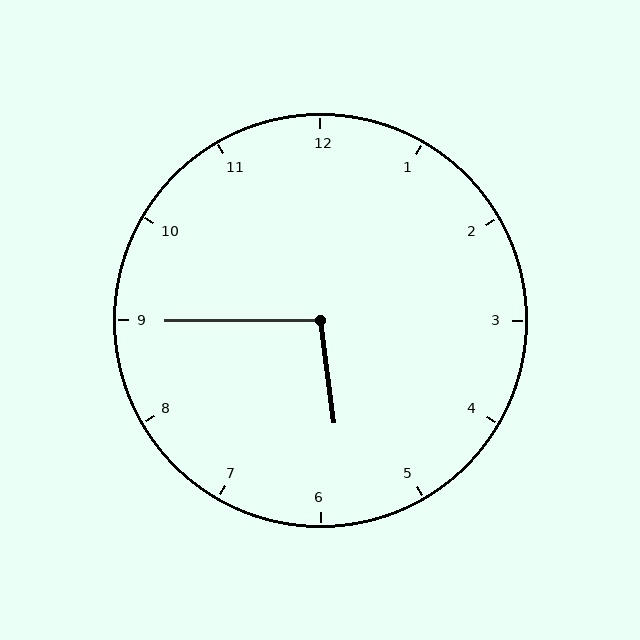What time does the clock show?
5:45.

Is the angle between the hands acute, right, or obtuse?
It is obtuse.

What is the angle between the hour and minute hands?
Approximately 98 degrees.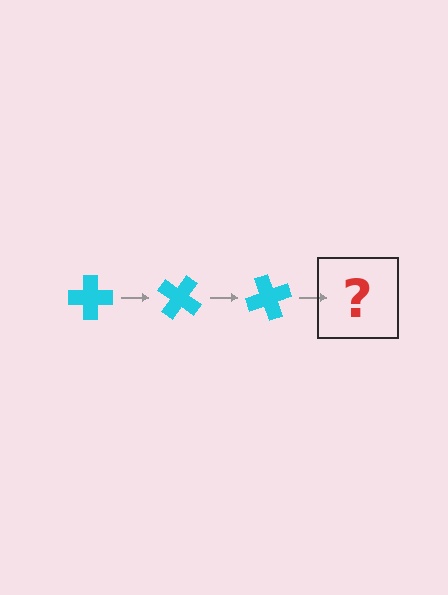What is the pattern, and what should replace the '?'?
The pattern is that the cross rotates 35 degrees each step. The '?' should be a cyan cross rotated 105 degrees.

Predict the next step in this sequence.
The next step is a cyan cross rotated 105 degrees.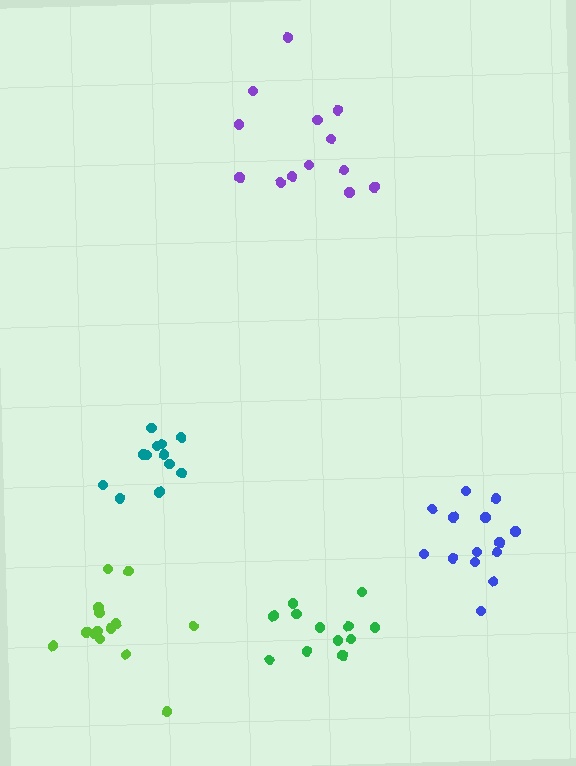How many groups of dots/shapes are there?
There are 5 groups.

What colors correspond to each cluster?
The clusters are colored: green, blue, lime, purple, teal.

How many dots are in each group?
Group 1: 12 dots, Group 2: 14 dots, Group 3: 14 dots, Group 4: 13 dots, Group 5: 12 dots (65 total).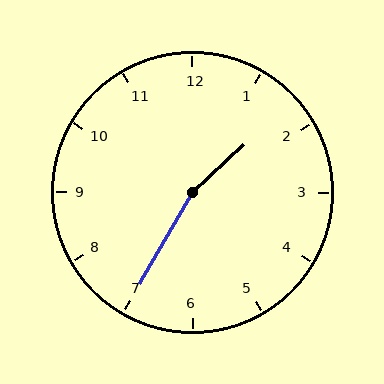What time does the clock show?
1:35.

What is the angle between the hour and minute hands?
Approximately 162 degrees.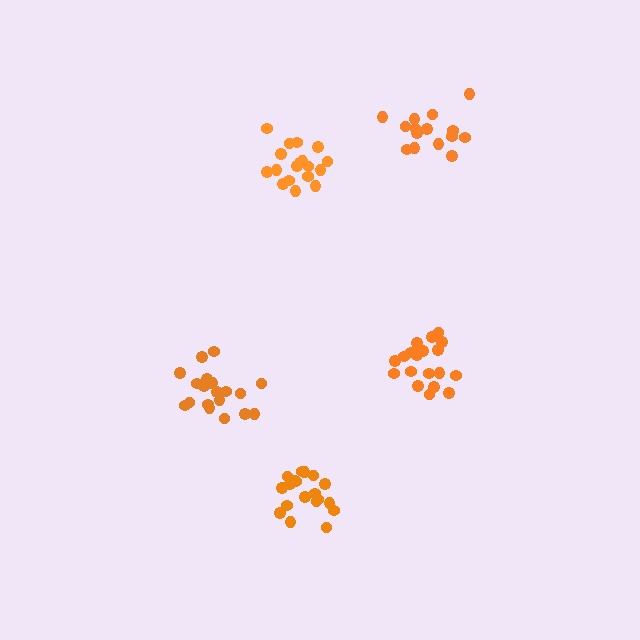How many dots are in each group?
Group 1: 18 dots, Group 2: 19 dots, Group 3: 19 dots, Group 4: 15 dots, Group 5: 19 dots (90 total).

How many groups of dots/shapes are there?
There are 5 groups.